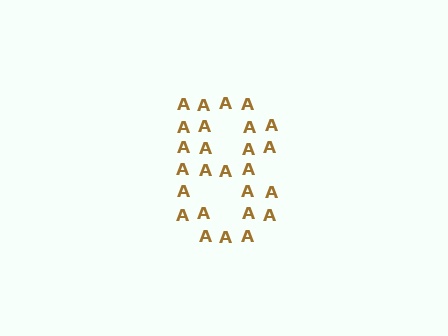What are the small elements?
The small elements are letter A's.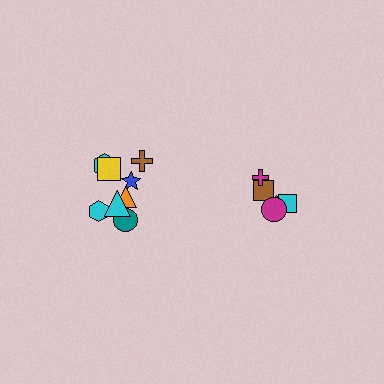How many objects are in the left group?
There are 8 objects.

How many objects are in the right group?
There are 5 objects.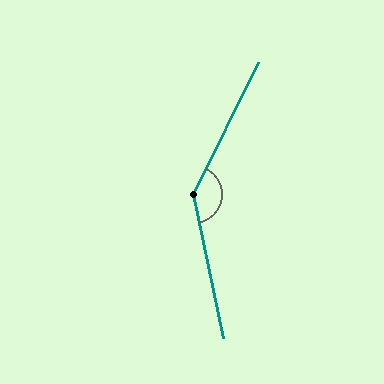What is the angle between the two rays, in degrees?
Approximately 142 degrees.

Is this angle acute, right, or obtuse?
It is obtuse.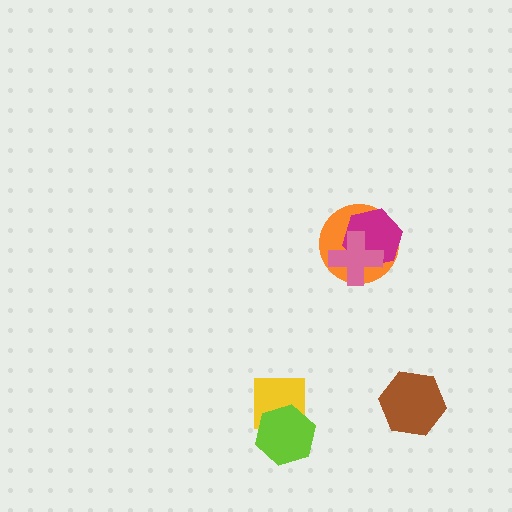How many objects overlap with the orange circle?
2 objects overlap with the orange circle.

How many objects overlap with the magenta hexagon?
2 objects overlap with the magenta hexagon.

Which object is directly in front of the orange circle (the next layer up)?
The magenta hexagon is directly in front of the orange circle.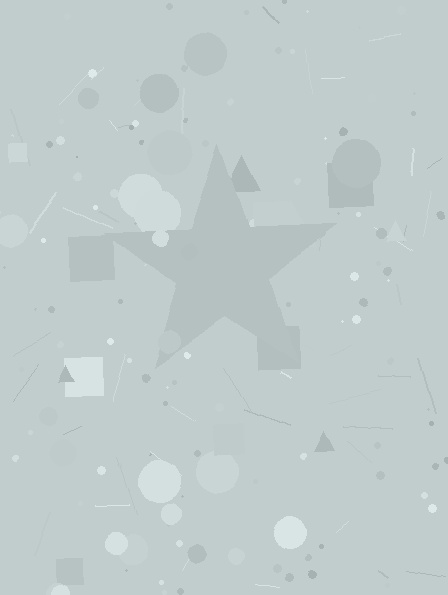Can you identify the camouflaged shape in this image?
The camouflaged shape is a star.